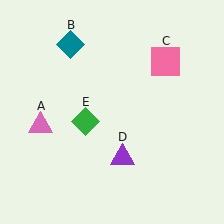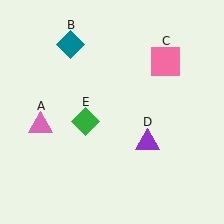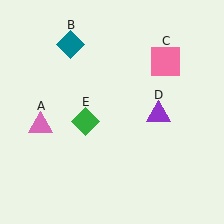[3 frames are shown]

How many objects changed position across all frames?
1 object changed position: purple triangle (object D).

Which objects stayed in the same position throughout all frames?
Pink triangle (object A) and teal diamond (object B) and pink square (object C) and green diamond (object E) remained stationary.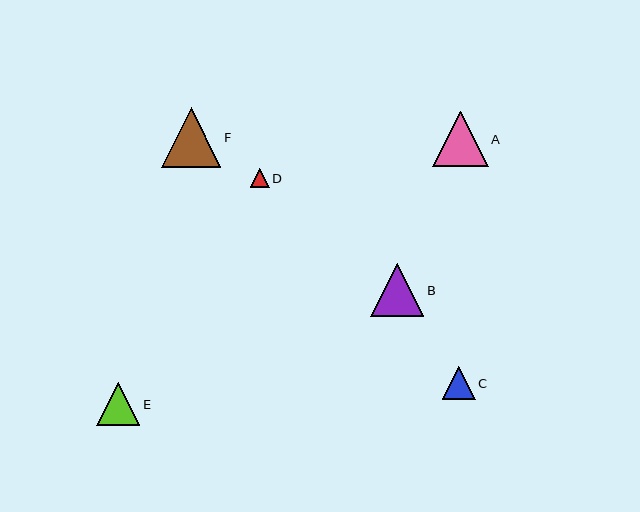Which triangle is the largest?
Triangle F is the largest with a size of approximately 60 pixels.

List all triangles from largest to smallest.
From largest to smallest: F, A, B, E, C, D.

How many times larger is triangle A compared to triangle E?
Triangle A is approximately 1.3 times the size of triangle E.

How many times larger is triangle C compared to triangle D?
Triangle C is approximately 1.7 times the size of triangle D.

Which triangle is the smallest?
Triangle D is the smallest with a size of approximately 19 pixels.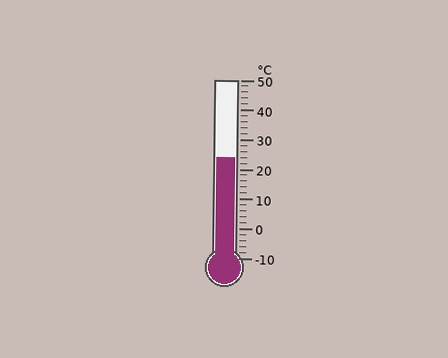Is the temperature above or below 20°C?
The temperature is above 20°C.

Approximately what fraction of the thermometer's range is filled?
The thermometer is filled to approximately 55% of its range.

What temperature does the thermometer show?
The thermometer shows approximately 24°C.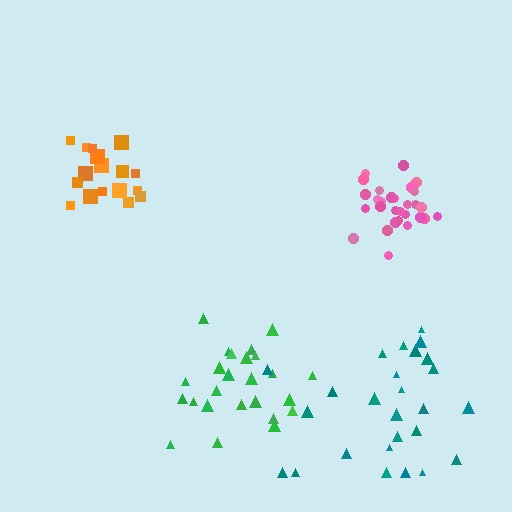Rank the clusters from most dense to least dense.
pink, orange, green, teal.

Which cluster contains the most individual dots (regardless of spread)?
Pink (29).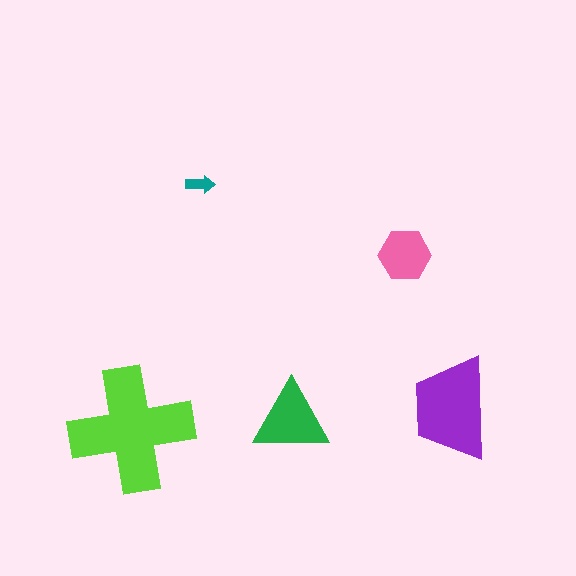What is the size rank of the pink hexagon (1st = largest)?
4th.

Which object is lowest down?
The lime cross is bottommost.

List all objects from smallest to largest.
The teal arrow, the pink hexagon, the green triangle, the purple trapezoid, the lime cross.